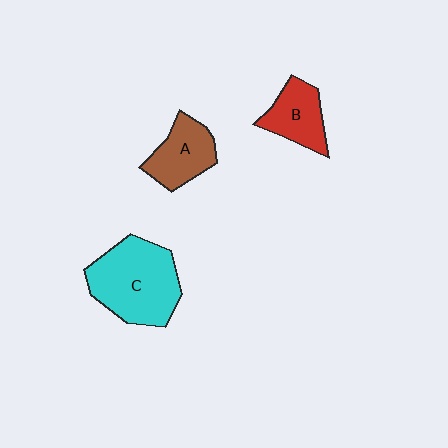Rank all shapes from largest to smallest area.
From largest to smallest: C (cyan), A (brown), B (red).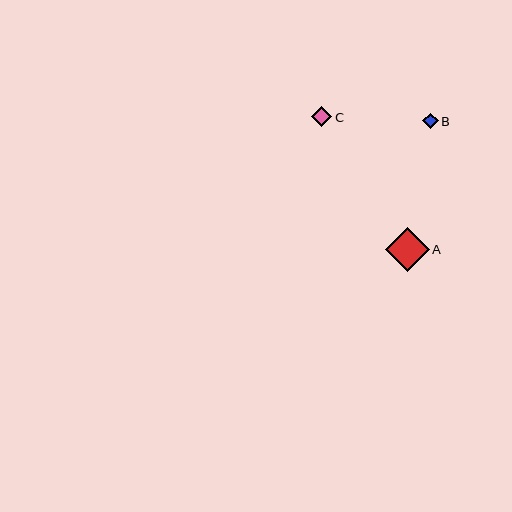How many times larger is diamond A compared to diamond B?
Diamond A is approximately 2.8 times the size of diamond B.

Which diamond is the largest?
Diamond A is the largest with a size of approximately 44 pixels.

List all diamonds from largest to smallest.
From largest to smallest: A, C, B.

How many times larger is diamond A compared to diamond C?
Diamond A is approximately 2.2 times the size of diamond C.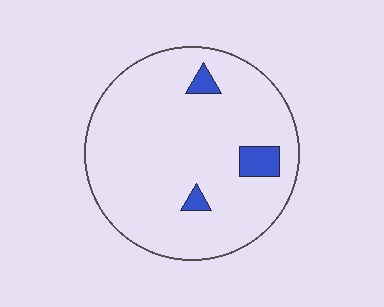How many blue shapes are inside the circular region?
3.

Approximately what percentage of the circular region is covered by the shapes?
Approximately 5%.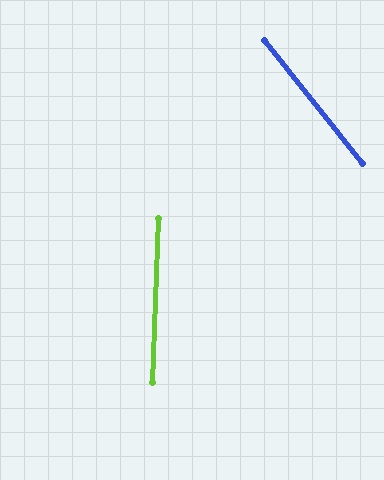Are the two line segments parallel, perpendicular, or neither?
Neither parallel nor perpendicular — they differ by about 41°.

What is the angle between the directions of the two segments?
Approximately 41 degrees.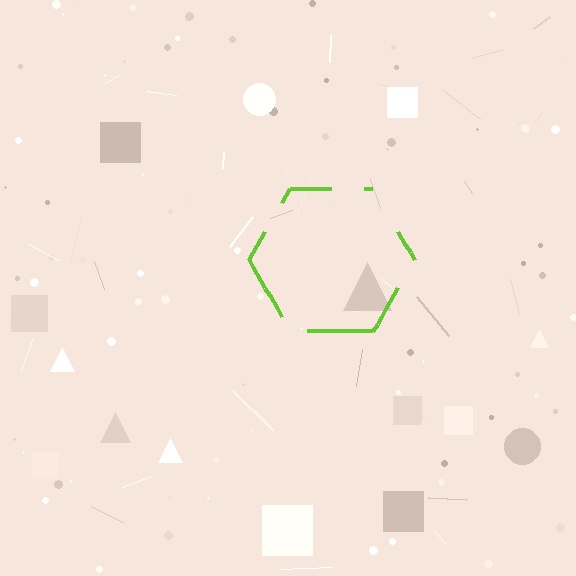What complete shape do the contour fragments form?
The contour fragments form a hexagon.